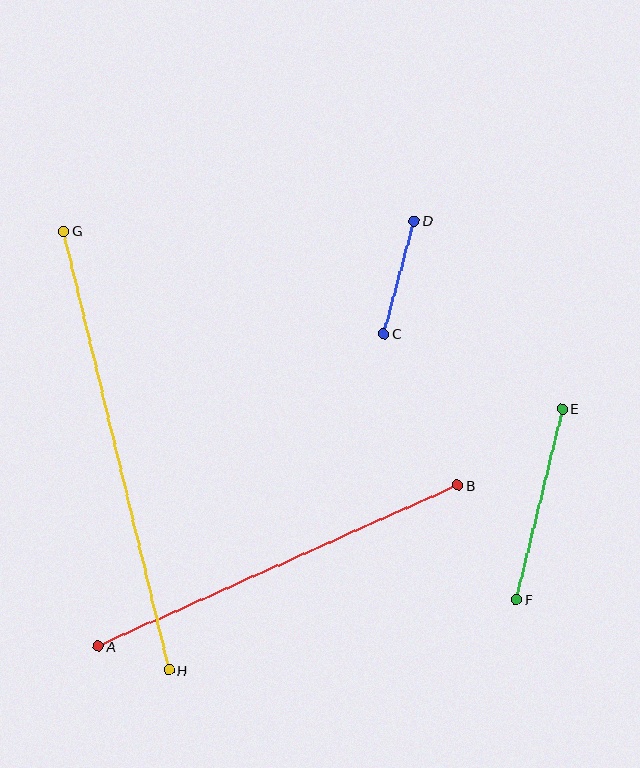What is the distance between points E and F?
The distance is approximately 196 pixels.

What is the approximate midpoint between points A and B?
The midpoint is at approximately (278, 566) pixels.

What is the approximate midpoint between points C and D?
The midpoint is at approximately (399, 277) pixels.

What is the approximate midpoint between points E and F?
The midpoint is at approximately (539, 504) pixels.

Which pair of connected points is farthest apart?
Points G and H are farthest apart.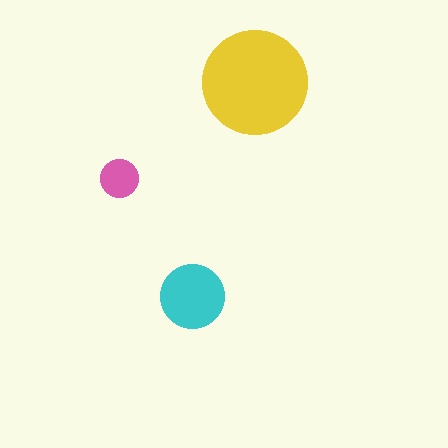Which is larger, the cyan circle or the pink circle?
The cyan one.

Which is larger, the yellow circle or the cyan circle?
The yellow one.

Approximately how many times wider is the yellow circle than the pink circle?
About 3 times wider.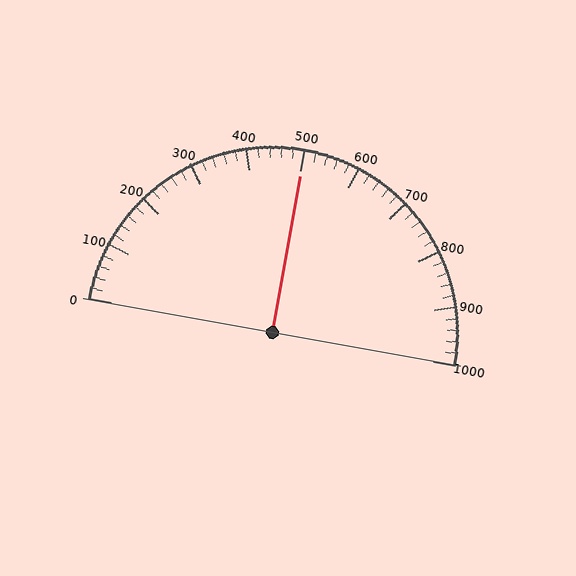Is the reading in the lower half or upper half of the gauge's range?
The reading is in the upper half of the range (0 to 1000).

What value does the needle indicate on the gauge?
The needle indicates approximately 500.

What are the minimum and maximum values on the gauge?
The gauge ranges from 0 to 1000.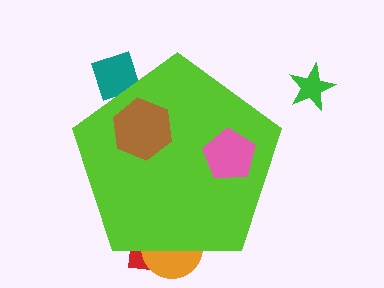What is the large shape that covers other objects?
A lime pentagon.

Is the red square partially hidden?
Yes, the red square is partially hidden behind the lime pentagon.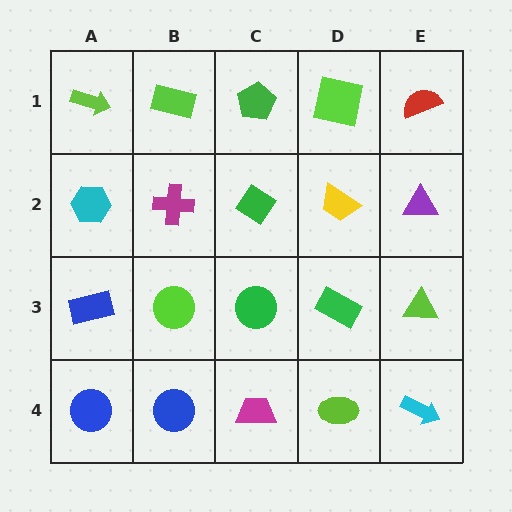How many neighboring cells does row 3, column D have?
4.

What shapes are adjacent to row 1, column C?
A green diamond (row 2, column C), a lime rectangle (row 1, column B), a lime square (row 1, column D).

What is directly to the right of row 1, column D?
A red semicircle.